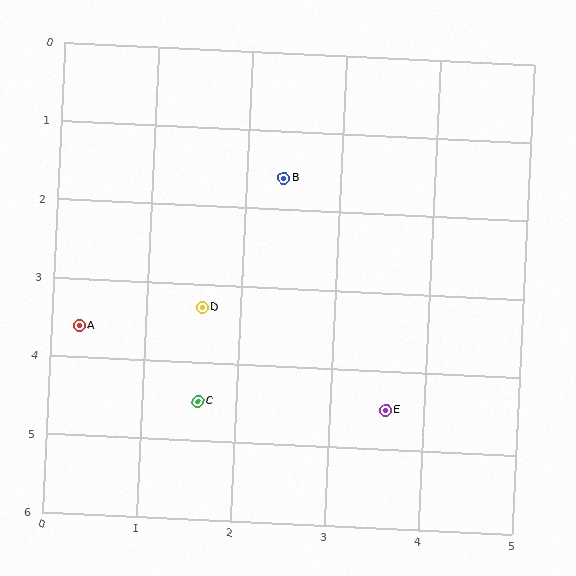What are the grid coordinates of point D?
Point D is at approximately (1.6, 3.3).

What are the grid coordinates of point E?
Point E is at approximately (3.6, 4.5).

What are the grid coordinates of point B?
Point B is at approximately (2.4, 1.6).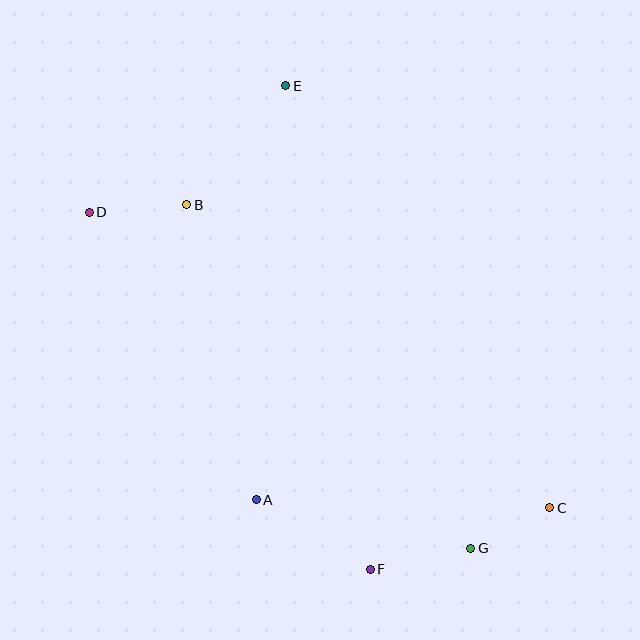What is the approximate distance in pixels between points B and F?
The distance between B and F is approximately 408 pixels.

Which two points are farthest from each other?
Points C and D are farthest from each other.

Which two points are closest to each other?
Points C and G are closest to each other.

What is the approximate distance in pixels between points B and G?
The distance between B and G is approximately 446 pixels.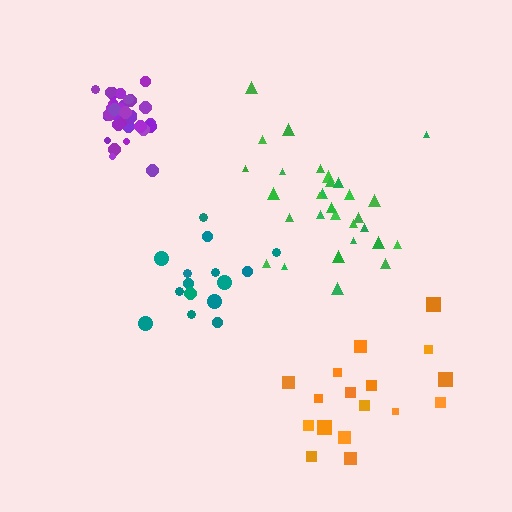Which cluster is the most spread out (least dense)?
Orange.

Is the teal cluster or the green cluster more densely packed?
Green.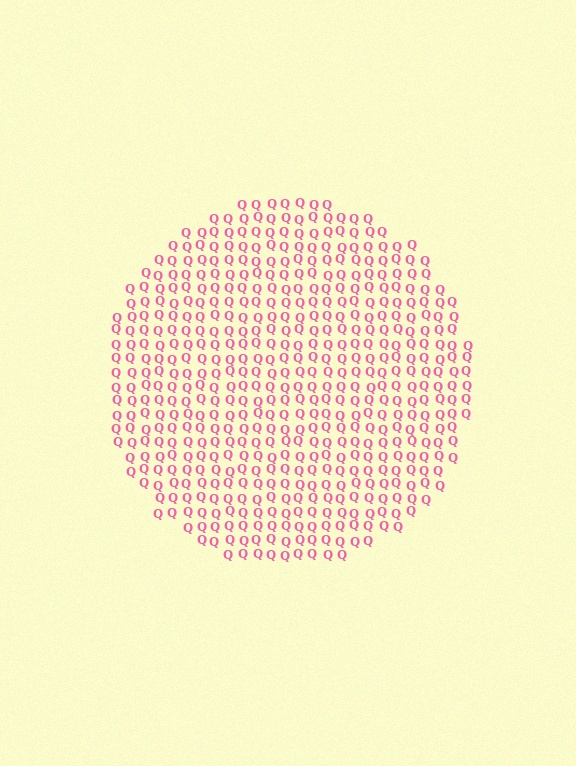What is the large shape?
The large shape is a circle.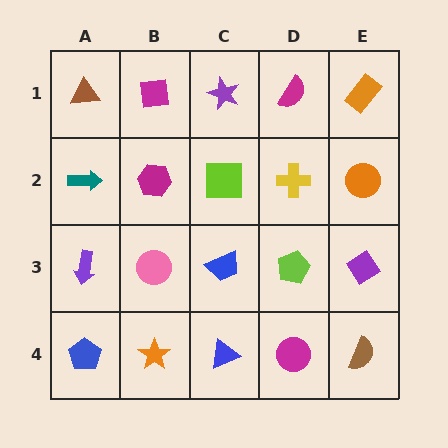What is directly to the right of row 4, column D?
A brown semicircle.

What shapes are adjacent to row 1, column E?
An orange circle (row 2, column E), a magenta semicircle (row 1, column D).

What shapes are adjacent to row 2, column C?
A purple star (row 1, column C), a blue trapezoid (row 3, column C), a magenta hexagon (row 2, column B), a yellow cross (row 2, column D).